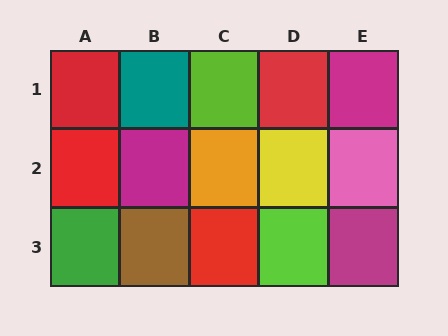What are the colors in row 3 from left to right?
Green, brown, red, lime, magenta.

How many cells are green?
1 cell is green.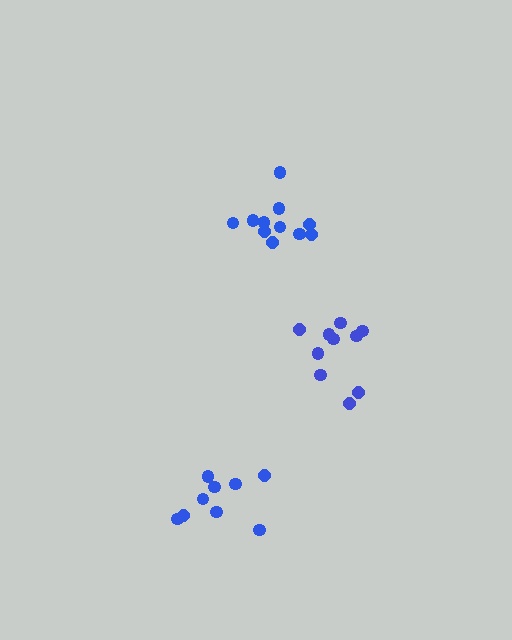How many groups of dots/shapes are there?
There are 3 groups.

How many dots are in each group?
Group 1: 10 dots, Group 2: 11 dots, Group 3: 9 dots (30 total).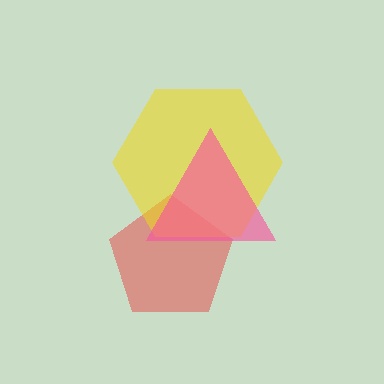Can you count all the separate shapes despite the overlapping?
Yes, there are 3 separate shapes.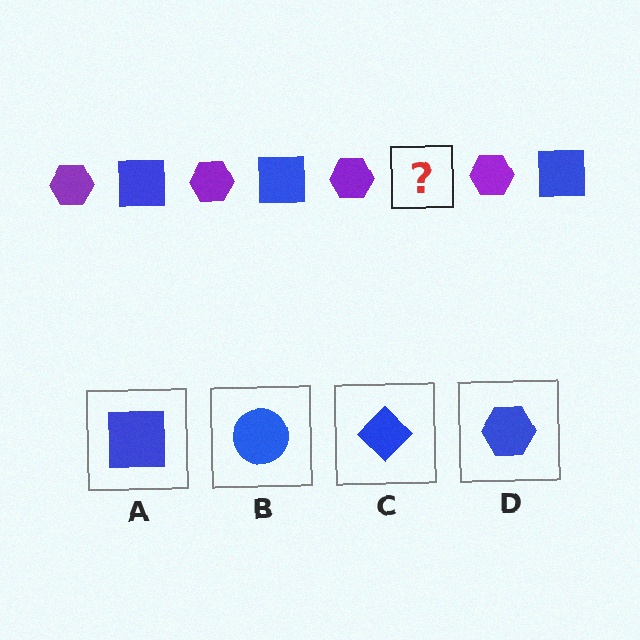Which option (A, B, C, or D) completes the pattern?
A.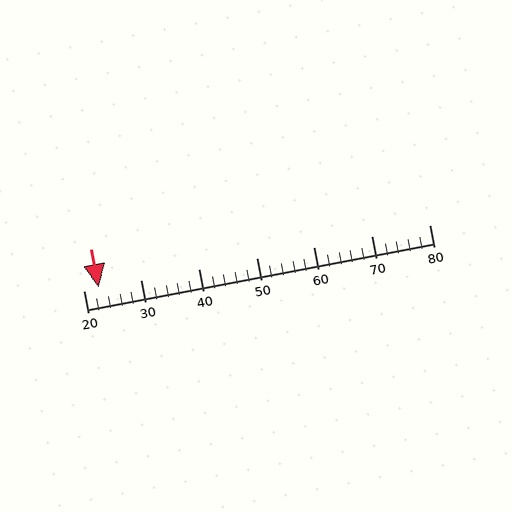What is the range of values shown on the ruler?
The ruler shows values from 20 to 80.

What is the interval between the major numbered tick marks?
The major tick marks are spaced 10 units apart.